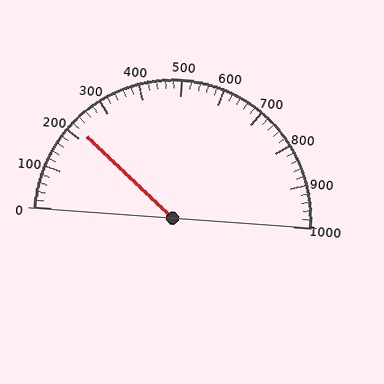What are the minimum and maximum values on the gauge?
The gauge ranges from 0 to 1000.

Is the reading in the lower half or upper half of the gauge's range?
The reading is in the lower half of the range (0 to 1000).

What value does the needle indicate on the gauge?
The needle indicates approximately 220.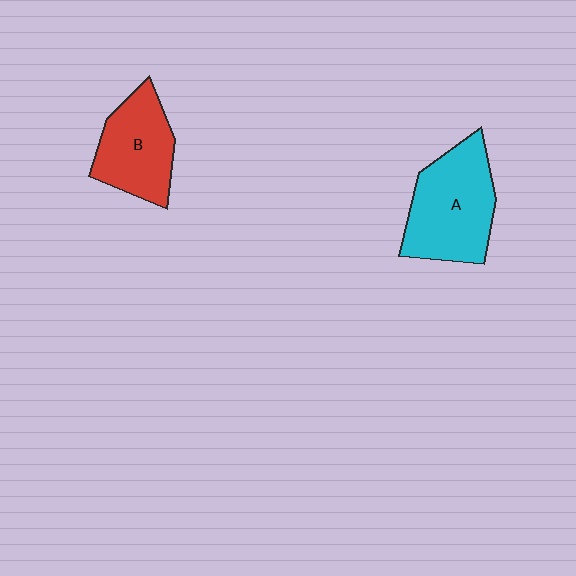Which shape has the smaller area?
Shape B (red).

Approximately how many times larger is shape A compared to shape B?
Approximately 1.3 times.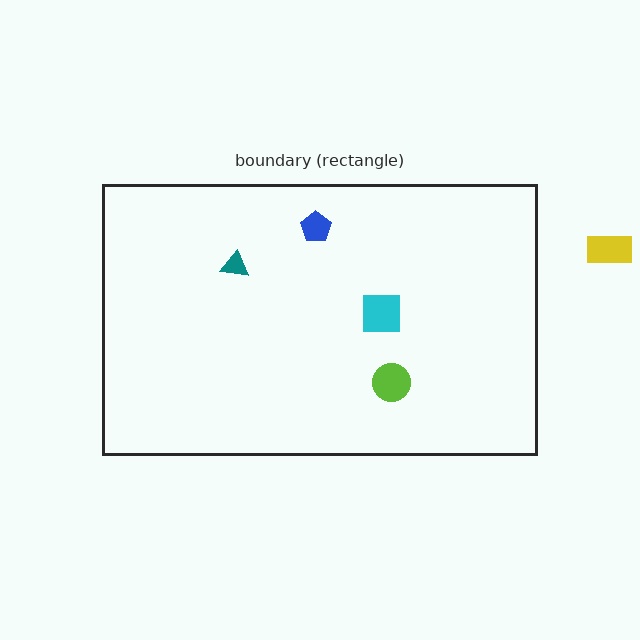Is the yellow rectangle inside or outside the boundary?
Outside.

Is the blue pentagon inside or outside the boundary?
Inside.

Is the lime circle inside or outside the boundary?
Inside.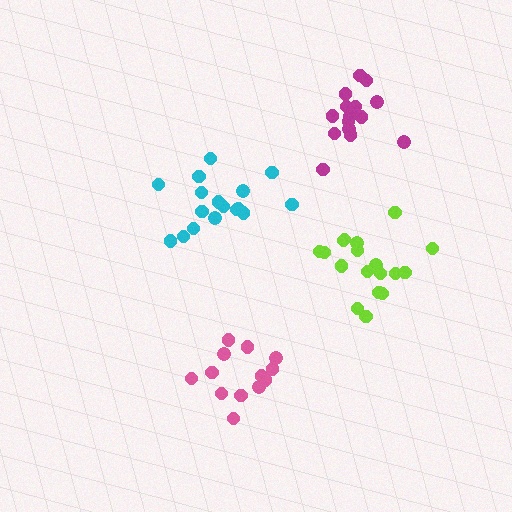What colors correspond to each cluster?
The clusters are colored: pink, lime, cyan, magenta.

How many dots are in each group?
Group 1: 13 dots, Group 2: 18 dots, Group 3: 17 dots, Group 4: 15 dots (63 total).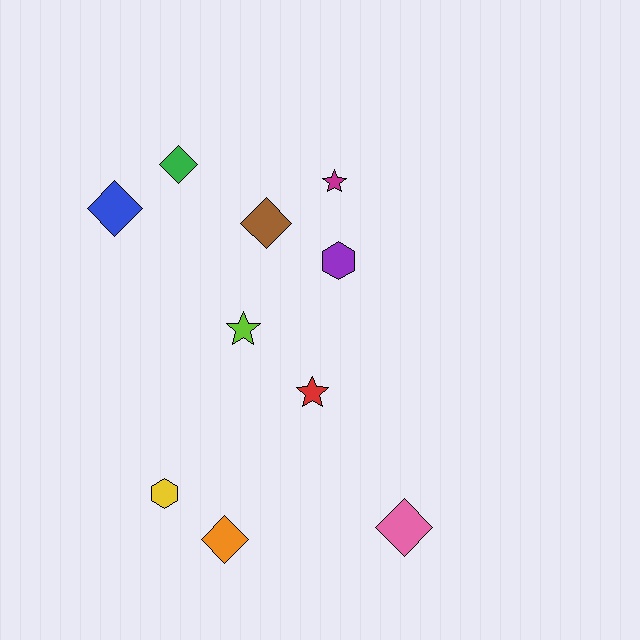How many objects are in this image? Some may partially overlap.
There are 10 objects.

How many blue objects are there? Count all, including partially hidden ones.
There is 1 blue object.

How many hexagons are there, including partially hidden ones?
There are 2 hexagons.